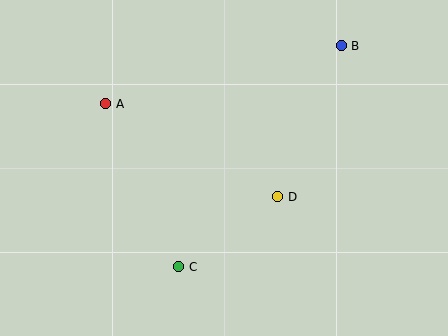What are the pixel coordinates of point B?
Point B is at (341, 46).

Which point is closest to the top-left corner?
Point A is closest to the top-left corner.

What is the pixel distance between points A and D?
The distance between A and D is 195 pixels.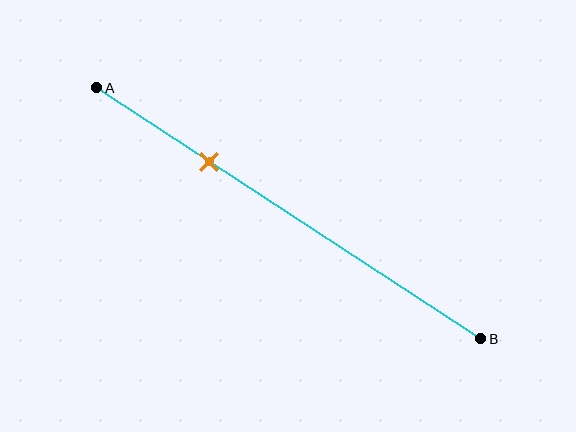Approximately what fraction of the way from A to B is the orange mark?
The orange mark is approximately 30% of the way from A to B.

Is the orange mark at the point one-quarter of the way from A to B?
No, the mark is at about 30% from A, not at the 25% one-quarter point.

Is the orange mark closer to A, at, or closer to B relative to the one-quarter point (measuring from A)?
The orange mark is closer to point B than the one-quarter point of segment AB.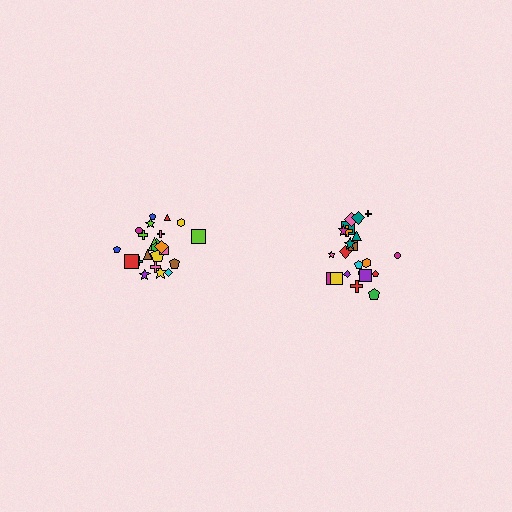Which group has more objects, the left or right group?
The left group.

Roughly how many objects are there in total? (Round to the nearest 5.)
Roughly 45 objects in total.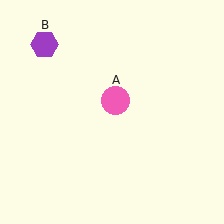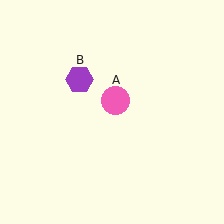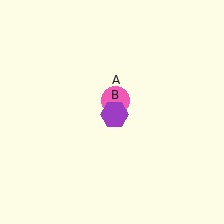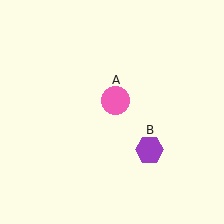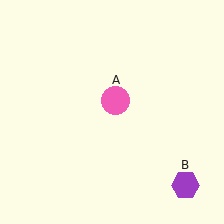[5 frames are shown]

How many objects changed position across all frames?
1 object changed position: purple hexagon (object B).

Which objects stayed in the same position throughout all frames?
Pink circle (object A) remained stationary.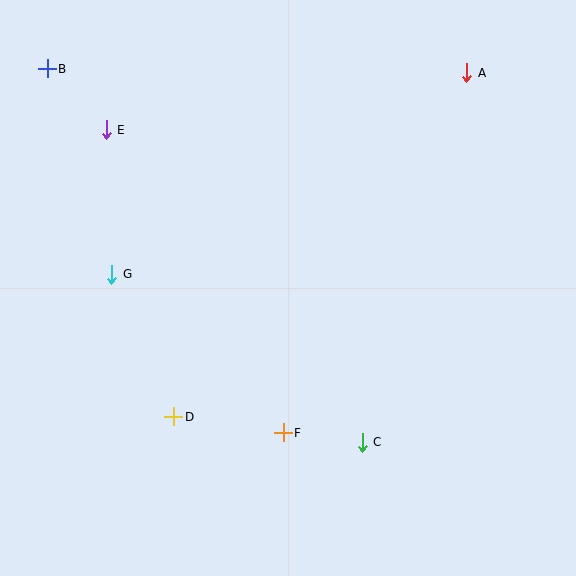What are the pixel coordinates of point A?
Point A is at (467, 73).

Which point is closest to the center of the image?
Point F at (283, 433) is closest to the center.